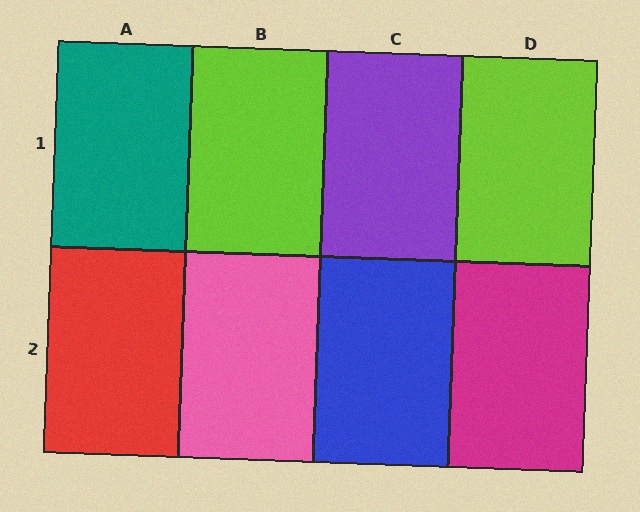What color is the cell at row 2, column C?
Blue.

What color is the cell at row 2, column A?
Red.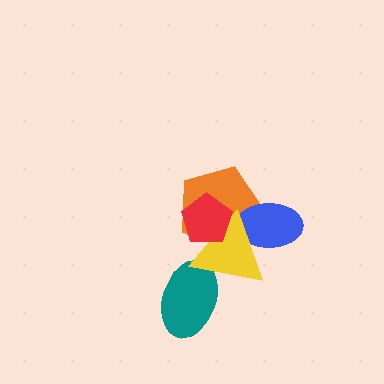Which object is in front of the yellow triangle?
The red pentagon is in front of the yellow triangle.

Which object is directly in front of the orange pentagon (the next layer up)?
The blue ellipse is directly in front of the orange pentagon.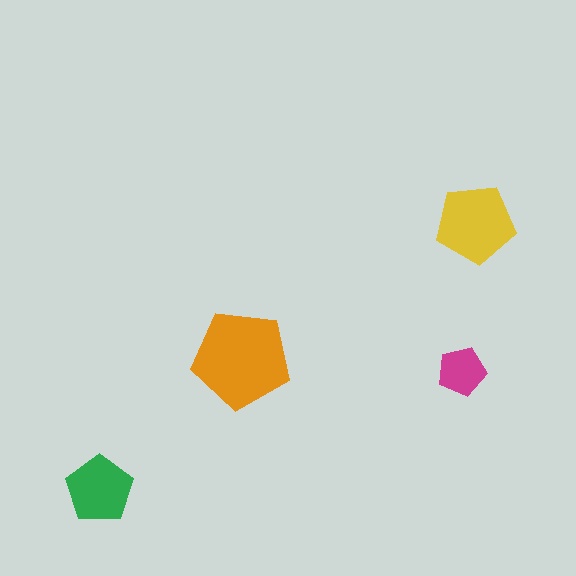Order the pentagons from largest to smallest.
the orange one, the yellow one, the green one, the magenta one.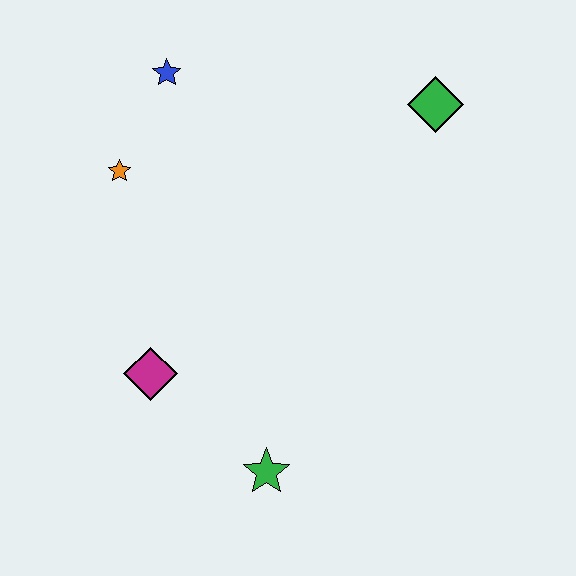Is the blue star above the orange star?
Yes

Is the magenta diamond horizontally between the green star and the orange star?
Yes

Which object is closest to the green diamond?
The blue star is closest to the green diamond.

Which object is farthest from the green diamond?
The green star is farthest from the green diamond.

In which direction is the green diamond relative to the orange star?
The green diamond is to the right of the orange star.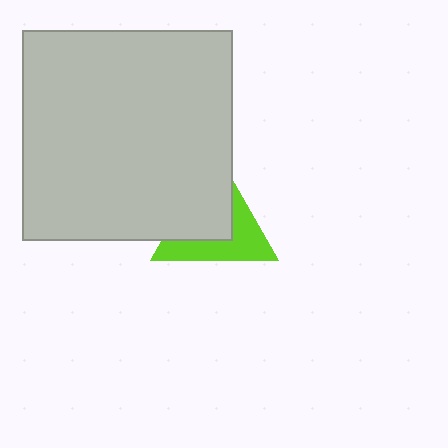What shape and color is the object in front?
The object in front is a light gray square.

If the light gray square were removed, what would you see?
You would see the complete lime triangle.